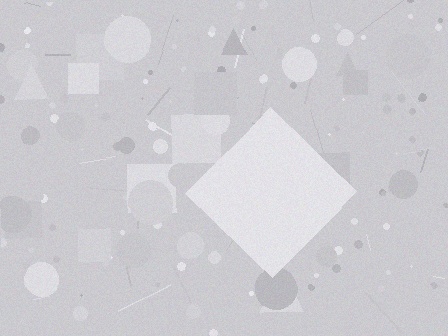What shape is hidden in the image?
A diamond is hidden in the image.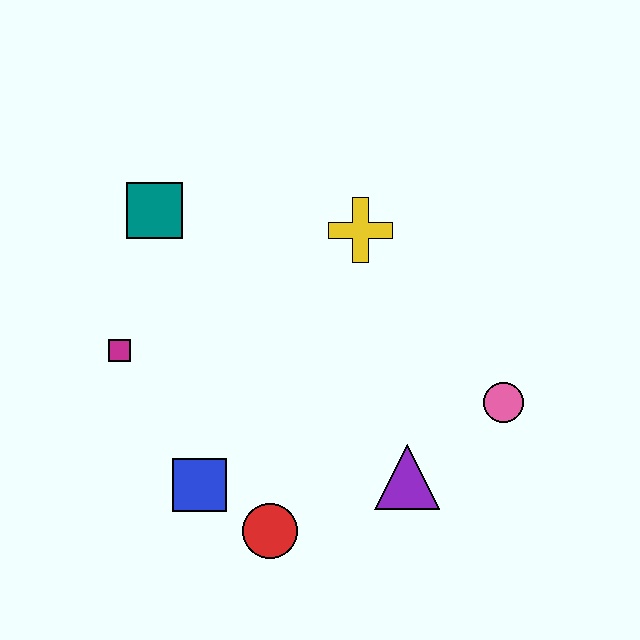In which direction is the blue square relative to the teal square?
The blue square is below the teal square.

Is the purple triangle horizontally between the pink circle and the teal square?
Yes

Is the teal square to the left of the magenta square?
No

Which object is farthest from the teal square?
The pink circle is farthest from the teal square.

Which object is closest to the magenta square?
The teal square is closest to the magenta square.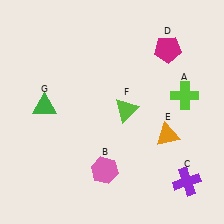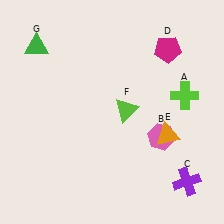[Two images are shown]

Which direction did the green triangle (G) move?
The green triangle (G) moved up.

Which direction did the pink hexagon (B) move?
The pink hexagon (B) moved right.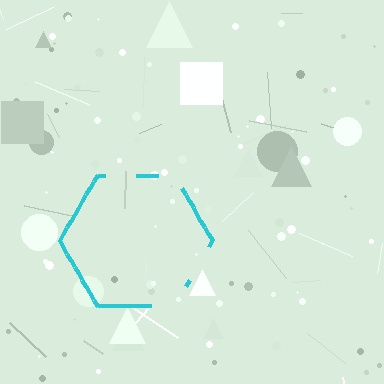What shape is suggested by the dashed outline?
The dashed outline suggests a hexagon.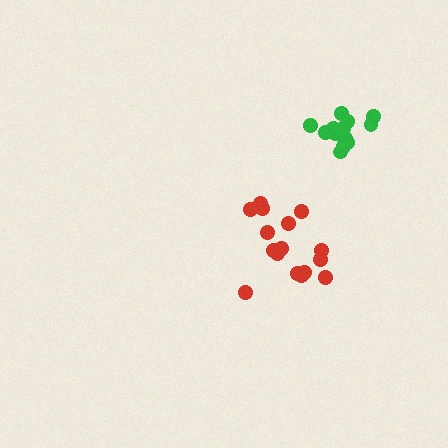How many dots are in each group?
Group 1: 16 dots, Group 2: 13 dots (29 total).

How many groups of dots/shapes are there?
There are 2 groups.